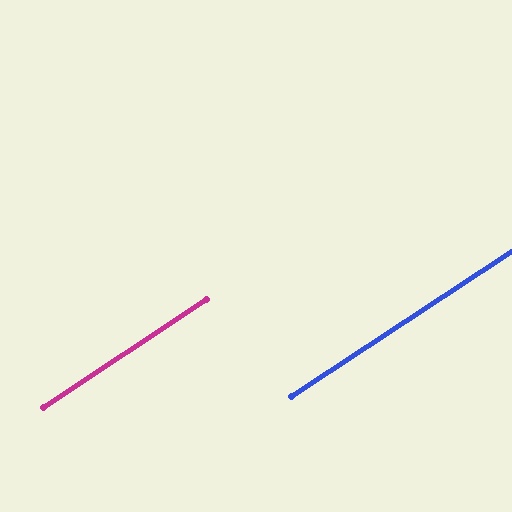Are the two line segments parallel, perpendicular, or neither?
Parallel — their directions differ by only 0.2°.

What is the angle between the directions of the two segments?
Approximately 0 degrees.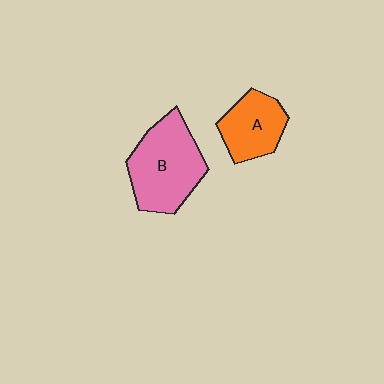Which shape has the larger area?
Shape B (pink).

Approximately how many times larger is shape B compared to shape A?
Approximately 1.6 times.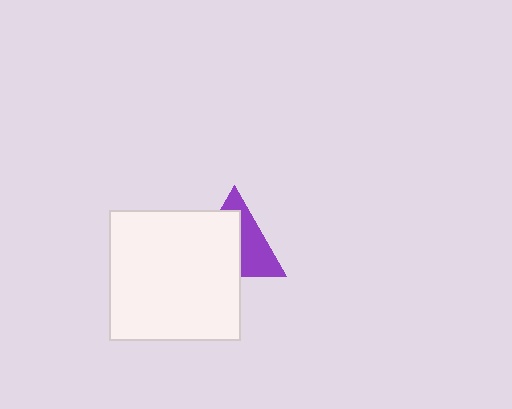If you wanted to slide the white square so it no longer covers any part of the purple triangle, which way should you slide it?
Slide it toward the lower-left — that is the most direct way to separate the two shapes.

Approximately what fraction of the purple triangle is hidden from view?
Roughly 56% of the purple triangle is hidden behind the white square.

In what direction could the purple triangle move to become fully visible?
The purple triangle could move toward the upper-right. That would shift it out from behind the white square entirely.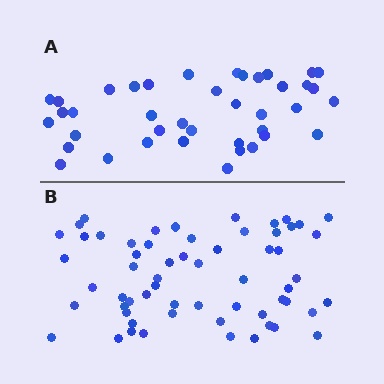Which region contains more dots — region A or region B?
Region B (the bottom region) has more dots.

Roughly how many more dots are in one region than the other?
Region B has approximately 20 more dots than region A.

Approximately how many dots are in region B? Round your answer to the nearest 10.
About 60 dots.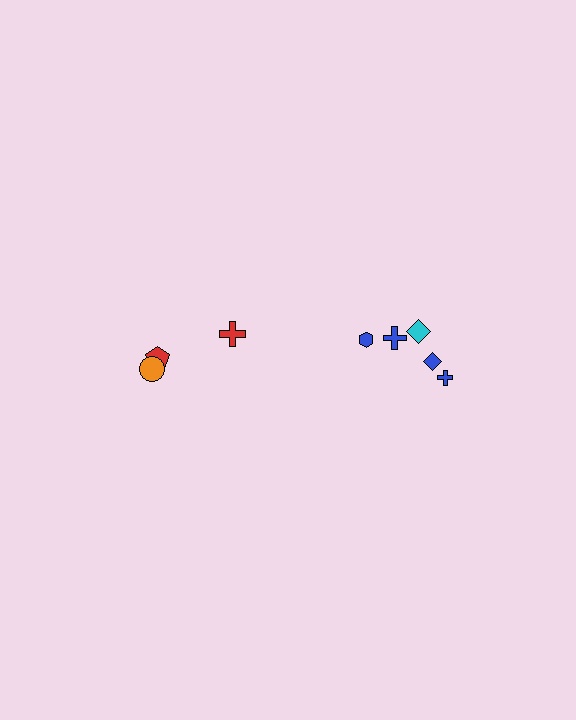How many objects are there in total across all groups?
There are 8 objects.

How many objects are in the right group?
There are 5 objects.